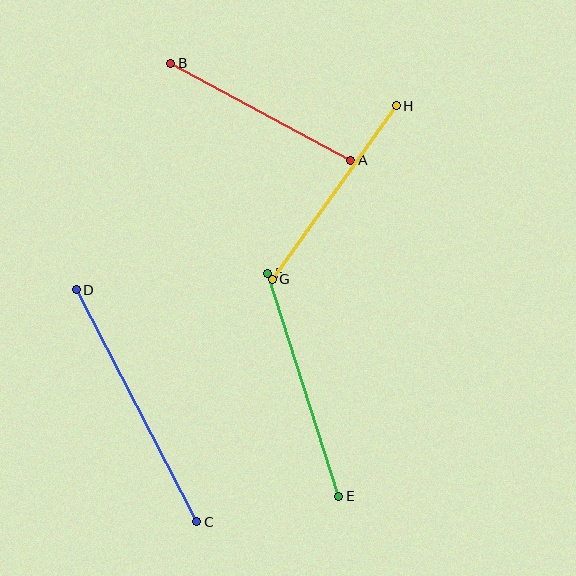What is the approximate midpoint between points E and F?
The midpoint is at approximately (303, 385) pixels.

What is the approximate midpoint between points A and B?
The midpoint is at approximately (261, 112) pixels.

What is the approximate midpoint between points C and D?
The midpoint is at approximately (137, 406) pixels.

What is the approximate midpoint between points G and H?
The midpoint is at approximately (334, 193) pixels.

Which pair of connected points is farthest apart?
Points C and D are farthest apart.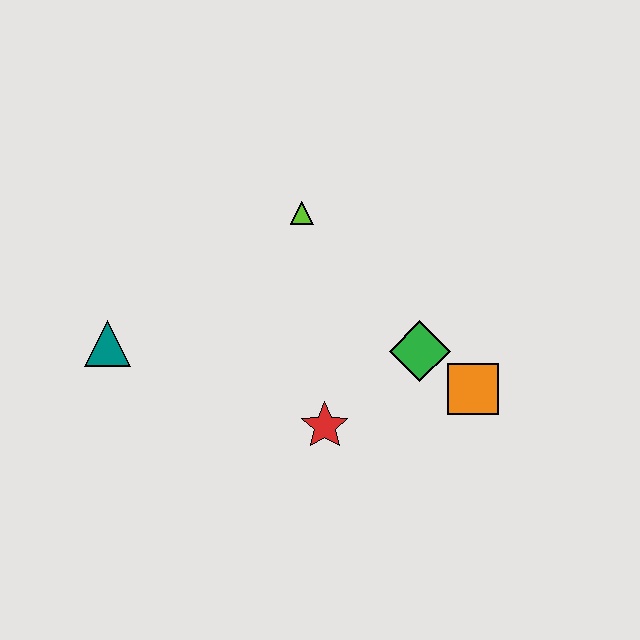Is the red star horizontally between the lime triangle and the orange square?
Yes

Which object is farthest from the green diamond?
The teal triangle is farthest from the green diamond.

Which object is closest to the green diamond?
The orange square is closest to the green diamond.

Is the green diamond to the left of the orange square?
Yes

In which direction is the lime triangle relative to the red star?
The lime triangle is above the red star.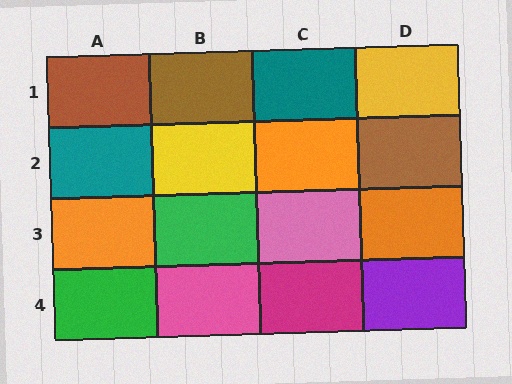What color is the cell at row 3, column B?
Green.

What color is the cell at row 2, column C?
Orange.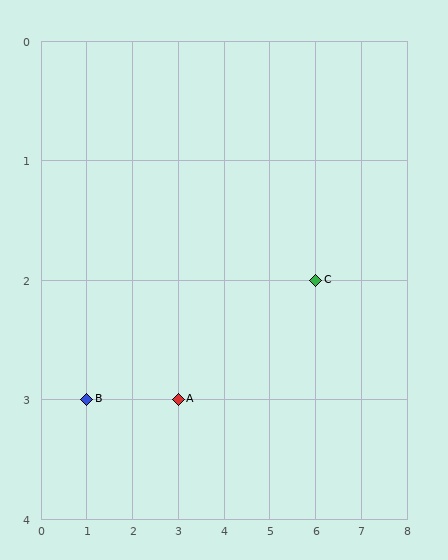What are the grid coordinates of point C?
Point C is at grid coordinates (6, 2).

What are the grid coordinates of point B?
Point B is at grid coordinates (1, 3).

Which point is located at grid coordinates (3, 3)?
Point A is at (3, 3).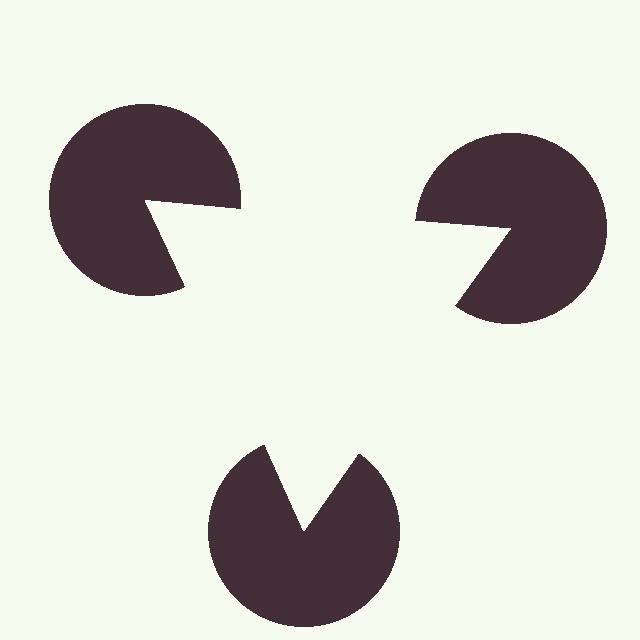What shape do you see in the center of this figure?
An illusory triangle — its edges are inferred from the aligned wedge cuts in the pac-man discs, not physically drawn.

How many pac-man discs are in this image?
There are 3 — one at each vertex of the illusory triangle.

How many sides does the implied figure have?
3 sides.